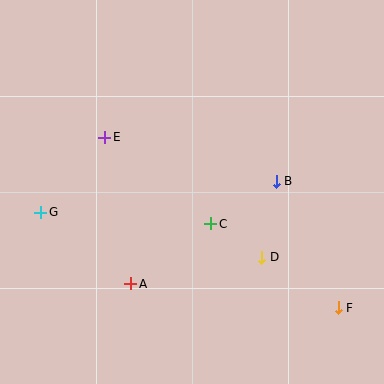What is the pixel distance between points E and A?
The distance between E and A is 149 pixels.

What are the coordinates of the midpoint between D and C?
The midpoint between D and C is at (236, 241).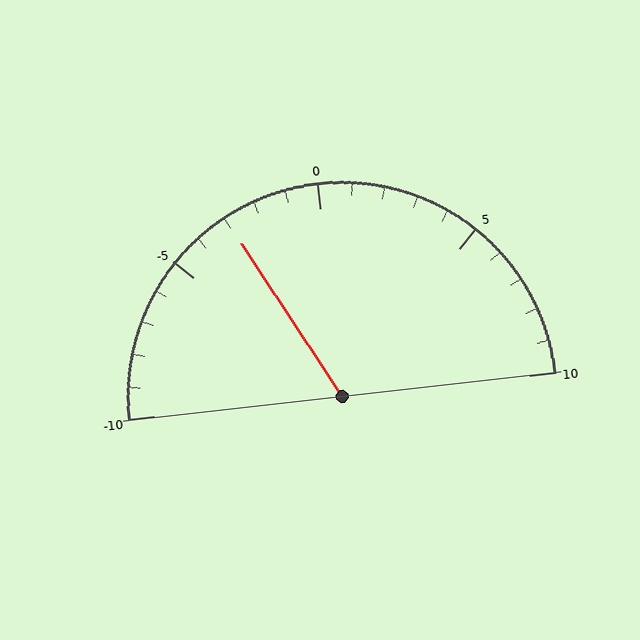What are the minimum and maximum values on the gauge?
The gauge ranges from -10 to 10.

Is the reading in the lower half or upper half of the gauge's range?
The reading is in the lower half of the range (-10 to 10).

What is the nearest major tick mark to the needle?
The nearest major tick mark is -5.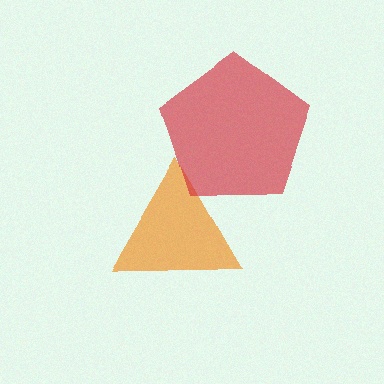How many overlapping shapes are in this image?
There are 2 overlapping shapes in the image.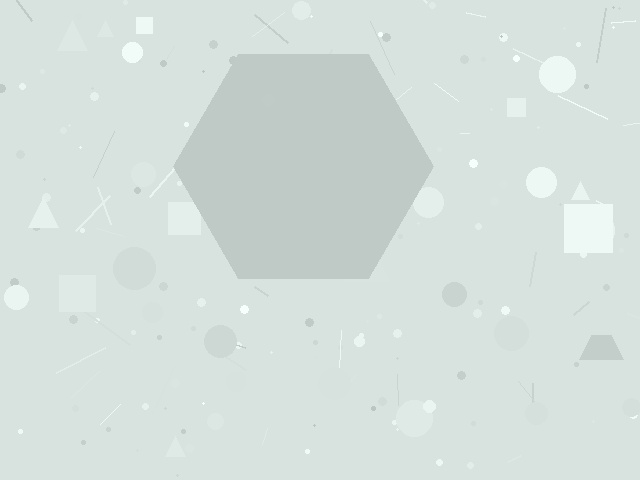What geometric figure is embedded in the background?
A hexagon is embedded in the background.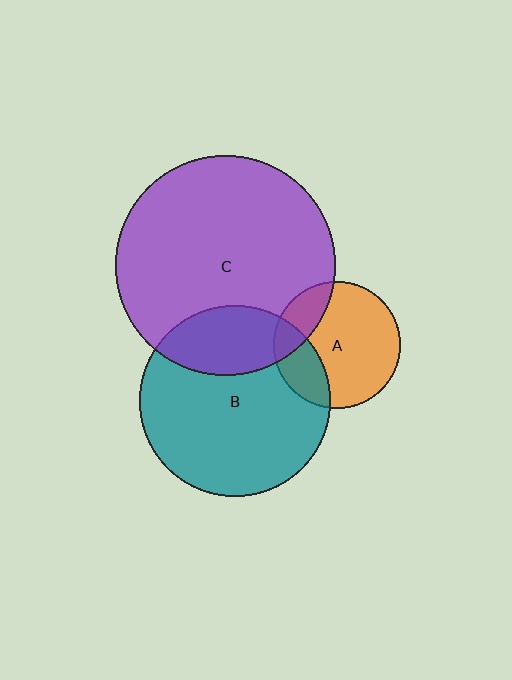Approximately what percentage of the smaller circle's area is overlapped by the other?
Approximately 20%.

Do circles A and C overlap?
Yes.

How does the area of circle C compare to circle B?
Approximately 1.3 times.